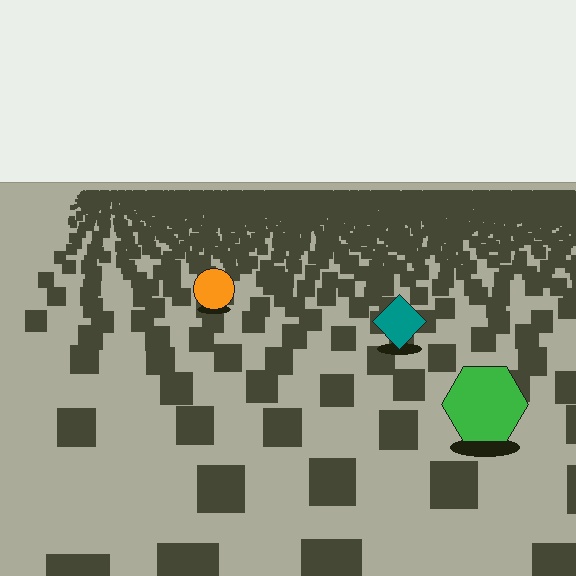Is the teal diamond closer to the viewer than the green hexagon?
No. The green hexagon is closer — you can tell from the texture gradient: the ground texture is coarser near it.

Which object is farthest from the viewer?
The orange circle is farthest from the viewer. It appears smaller and the ground texture around it is denser.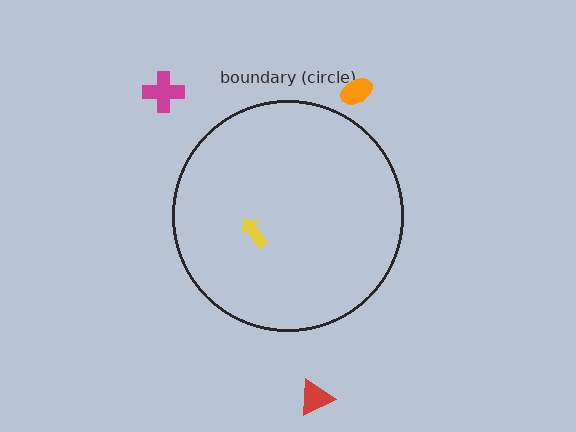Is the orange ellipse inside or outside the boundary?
Outside.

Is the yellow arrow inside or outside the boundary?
Inside.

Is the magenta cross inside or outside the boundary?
Outside.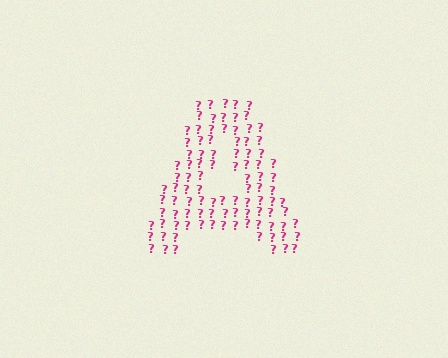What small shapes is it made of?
It is made of small question marks.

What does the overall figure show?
The overall figure shows the letter A.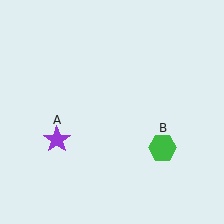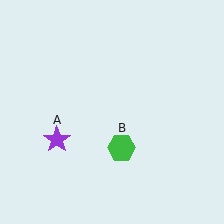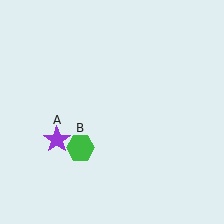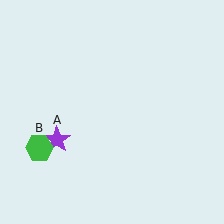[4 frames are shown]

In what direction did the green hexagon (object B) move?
The green hexagon (object B) moved left.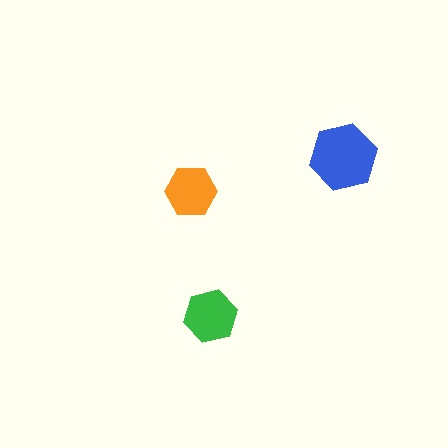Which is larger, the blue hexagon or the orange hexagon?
The blue one.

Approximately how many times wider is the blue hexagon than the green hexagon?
About 1.5 times wider.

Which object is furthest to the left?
The orange hexagon is leftmost.